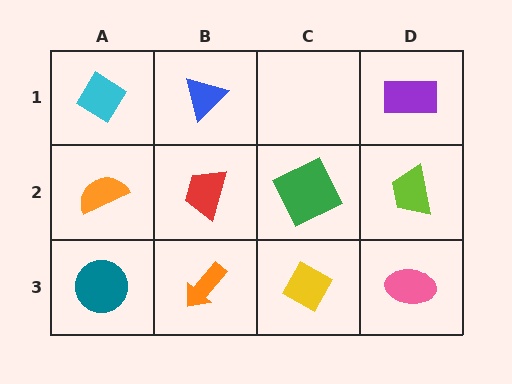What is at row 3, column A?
A teal circle.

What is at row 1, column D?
A purple rectangle.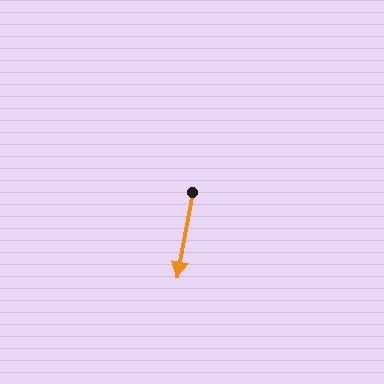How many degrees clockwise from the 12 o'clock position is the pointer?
Approximately 190 degrees.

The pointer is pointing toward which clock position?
Roughly 6 o'clock.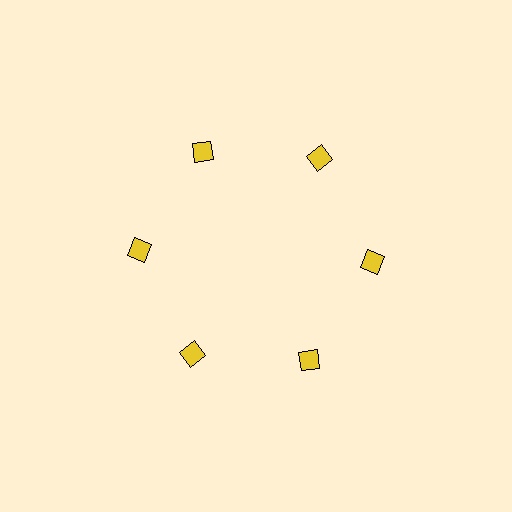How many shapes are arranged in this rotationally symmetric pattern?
There are 6 shapes, arranged in 6 groups of 1.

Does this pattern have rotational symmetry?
Yes, this pattern has 6-fold rotational symmetry. It looks the same after rotating 60 degrees around the center.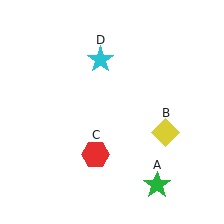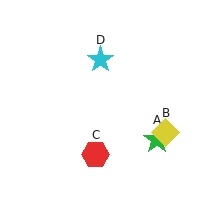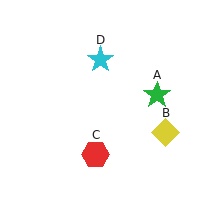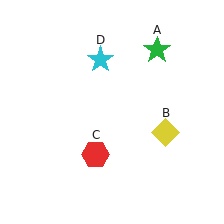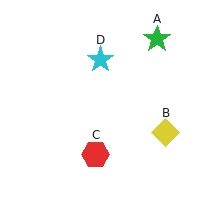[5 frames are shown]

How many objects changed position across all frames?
1 object changed position: green star (object A).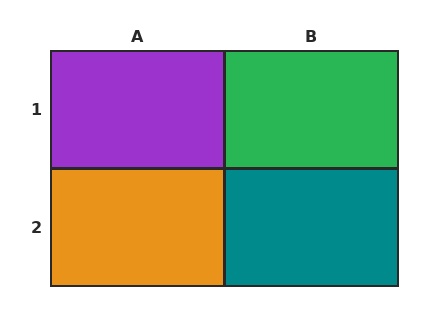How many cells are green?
1 cell is green.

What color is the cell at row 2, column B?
Teal.